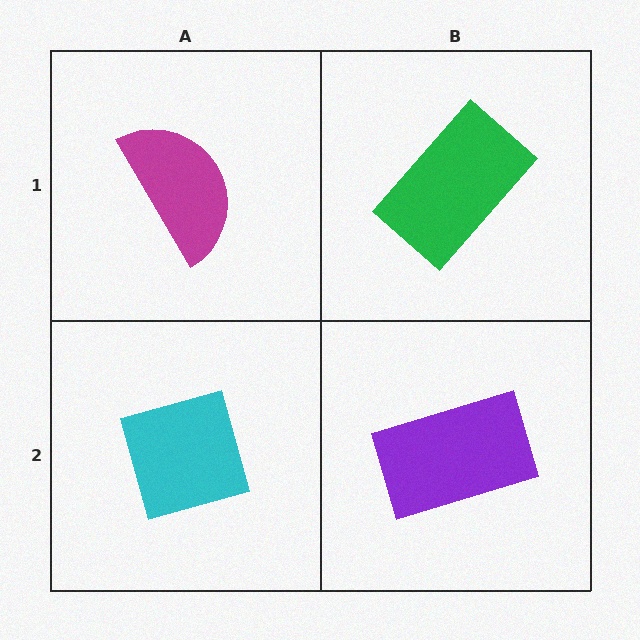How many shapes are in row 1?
2 shapes.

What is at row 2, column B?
A purple rectangle.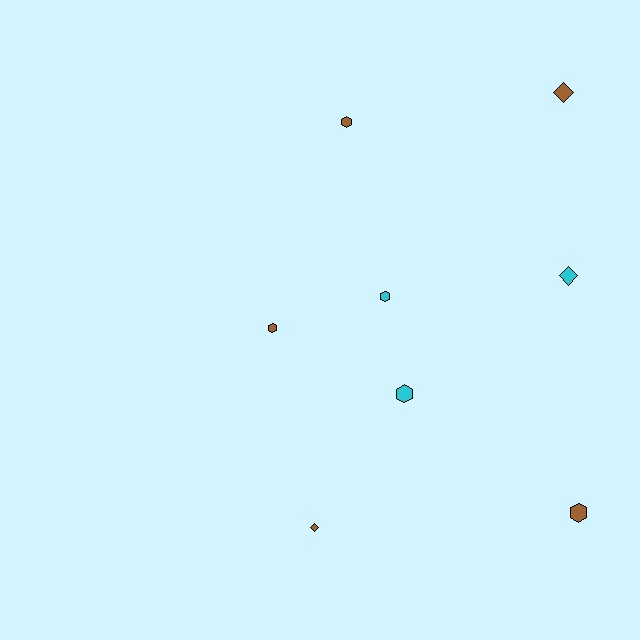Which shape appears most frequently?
Hexagon, with 5 objects.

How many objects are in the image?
There are 8 objects.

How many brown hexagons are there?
There are 3 brown hexagons.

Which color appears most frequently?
Brown, with 5 objects.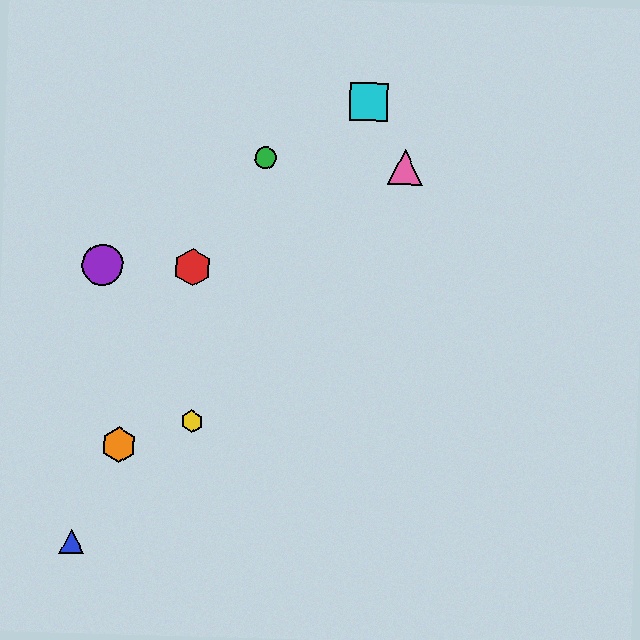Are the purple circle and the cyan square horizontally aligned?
No, the purple circle is at y≈265 and the cyan square is at y≈102.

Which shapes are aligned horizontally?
The red hexagon, the purple circle are aligned horizontally.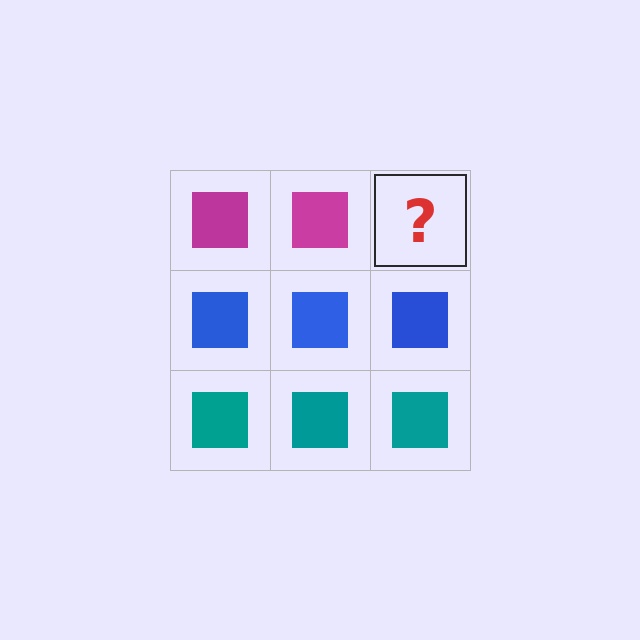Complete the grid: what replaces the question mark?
The question mark should be replaced with a magenta square.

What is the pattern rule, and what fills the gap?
The rule is that each row has a consistent color. The gap should be filled with a magenta square.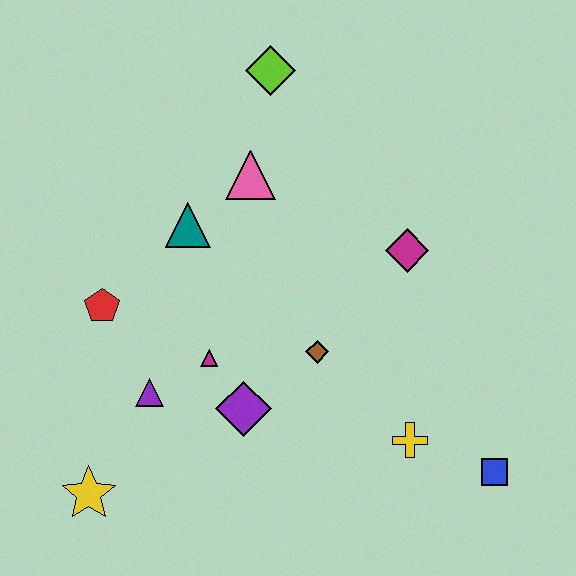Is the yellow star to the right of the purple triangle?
No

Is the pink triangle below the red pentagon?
No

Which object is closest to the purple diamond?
The magenta triangle is closest to the purple diamond.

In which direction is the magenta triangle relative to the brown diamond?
The magenta triangle is to the left of the brown diamond.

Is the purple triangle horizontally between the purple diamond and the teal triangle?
No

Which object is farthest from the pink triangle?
The blue square is farthest from the pink triangle.